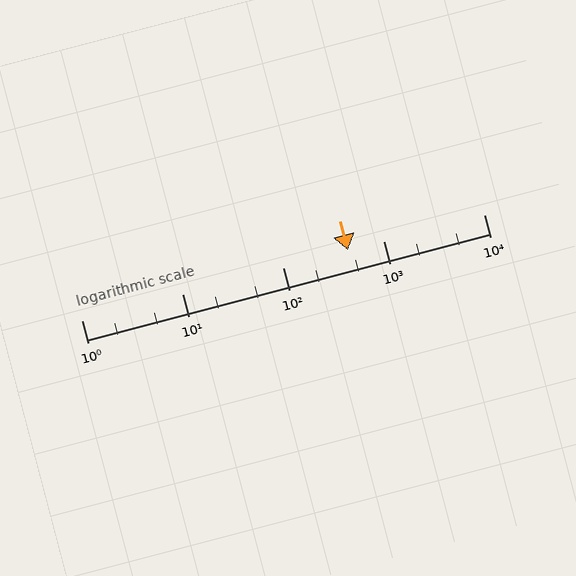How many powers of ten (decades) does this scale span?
The scale spans 4 decades, from 1 to 10000.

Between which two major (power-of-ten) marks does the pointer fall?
The pointer is between 100 and 1000.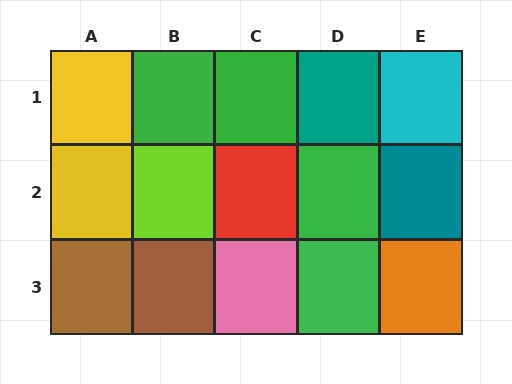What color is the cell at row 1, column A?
Yellow.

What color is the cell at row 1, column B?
Green.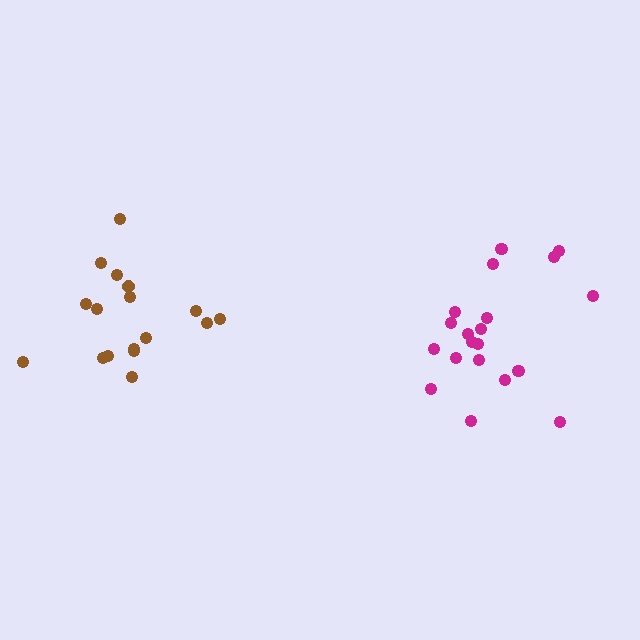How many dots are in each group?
Group 1: 20 dots, Group 2: 17 dots (37 total).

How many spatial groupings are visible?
There are 2 spatial groupings.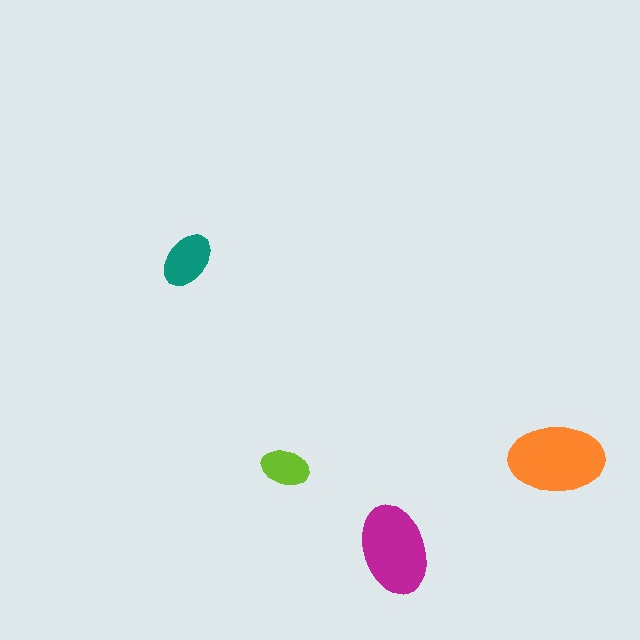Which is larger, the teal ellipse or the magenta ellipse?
The magenta one.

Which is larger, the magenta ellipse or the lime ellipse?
The magenta one.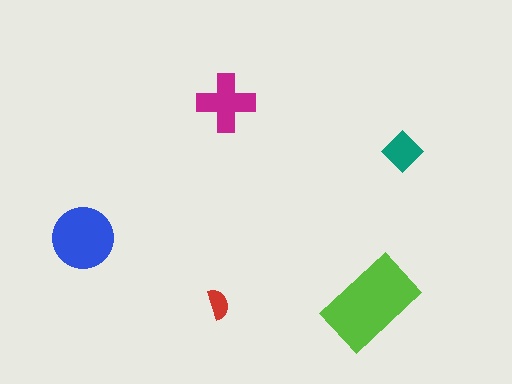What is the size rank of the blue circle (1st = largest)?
2nd.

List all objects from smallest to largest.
The red semicircle, the teal diamond, the magenta cross, the blue circle, the lime rectangle.